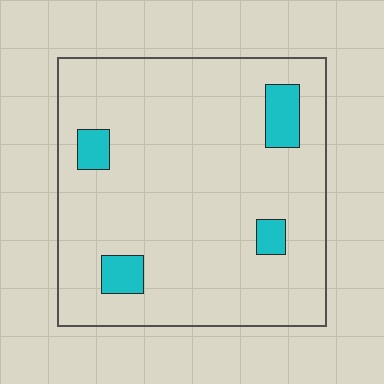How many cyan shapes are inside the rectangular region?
4.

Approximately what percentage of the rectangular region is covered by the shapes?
Approximately 10%.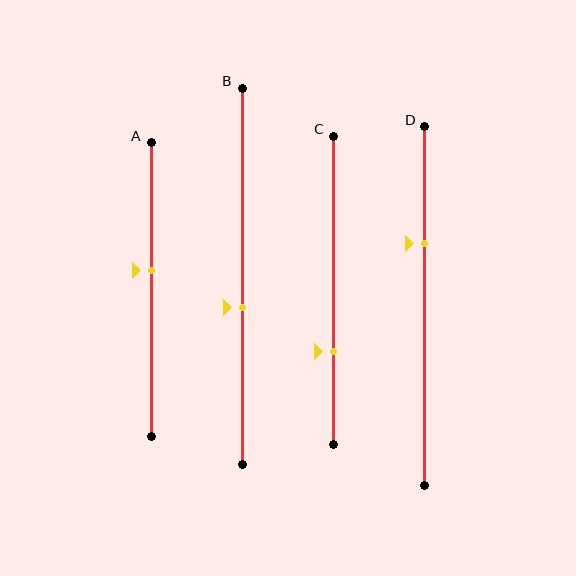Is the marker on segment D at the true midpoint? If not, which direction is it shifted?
No, the marker on segment D is shifted upward by about 17% of the segment length.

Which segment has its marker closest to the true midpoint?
Segment A has its marker closest to the true midpoint.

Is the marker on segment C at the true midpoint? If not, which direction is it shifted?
No, the marker on segment C is shifted downward by about 20% of the segment length.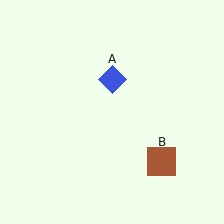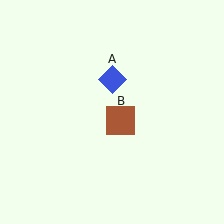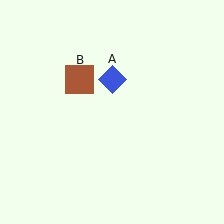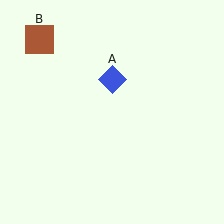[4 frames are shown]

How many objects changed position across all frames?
1 object changed position: brown square (object B).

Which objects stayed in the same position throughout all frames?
Blue diamond (object A) remained stationary.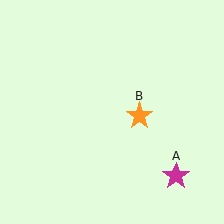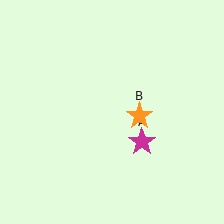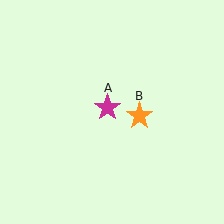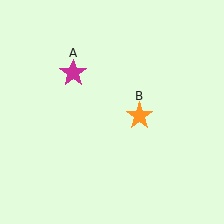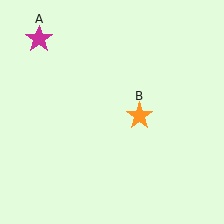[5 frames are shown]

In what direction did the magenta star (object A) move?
The magenta star (object A) moved up and to the left.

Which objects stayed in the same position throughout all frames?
Orange star (object B) remained stationary.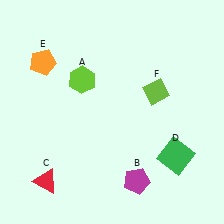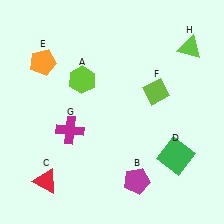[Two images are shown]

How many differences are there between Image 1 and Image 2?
There are 2 differences between the two images.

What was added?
A magenta cross (G), a lime triangle (H) were added in Image 2.